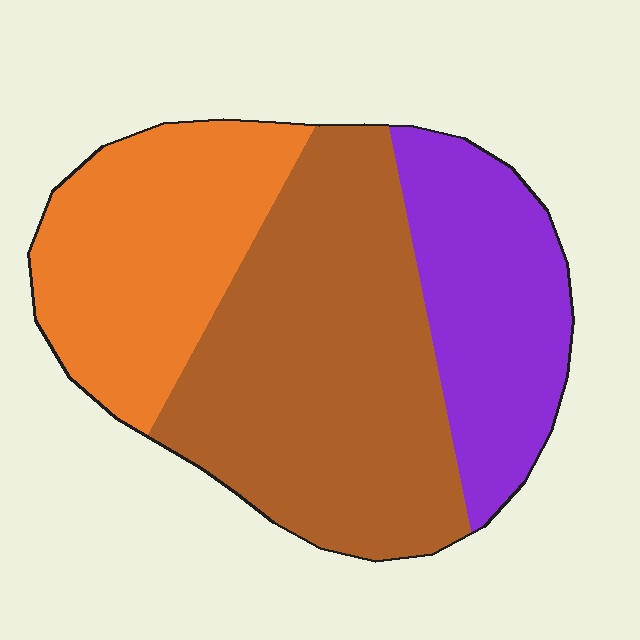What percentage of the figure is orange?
Orange takes up between a quarter and a half of the figure.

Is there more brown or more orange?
Brown.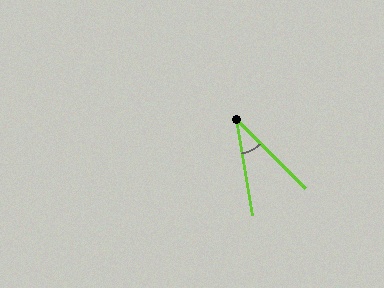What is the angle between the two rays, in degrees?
Approximately 35 degrees.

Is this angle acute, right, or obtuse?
It is acute.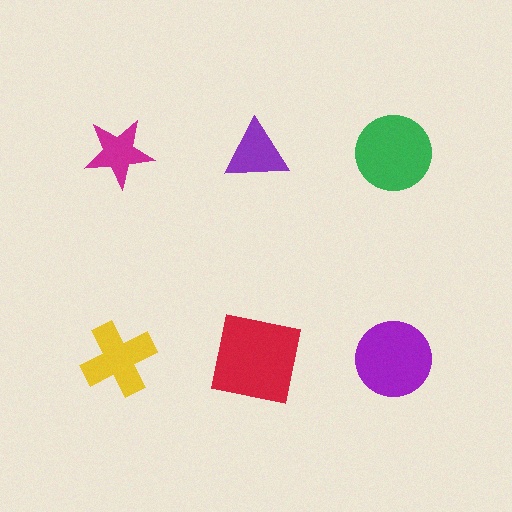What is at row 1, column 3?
A green circle.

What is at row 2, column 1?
A yellow cross.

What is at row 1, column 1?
A magenta star.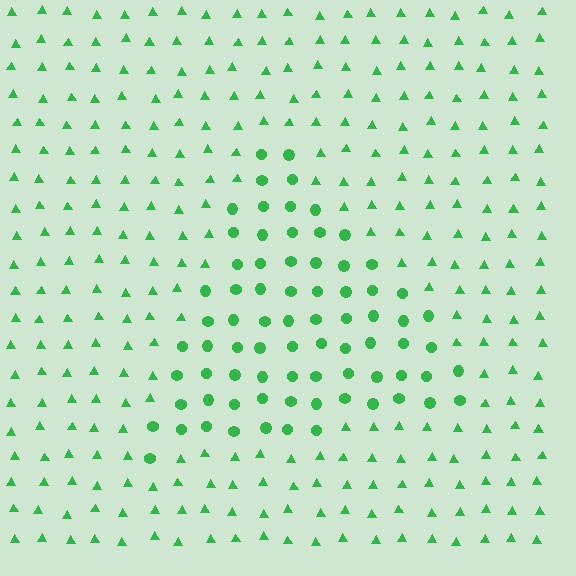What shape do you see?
I see a triangle.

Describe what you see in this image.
The image is filled with small green elements arranged in a uniform grid. A triangle-shaped region contains circles, while the surrounding area contains triangles. The boundary is defined purely by the change in element shape.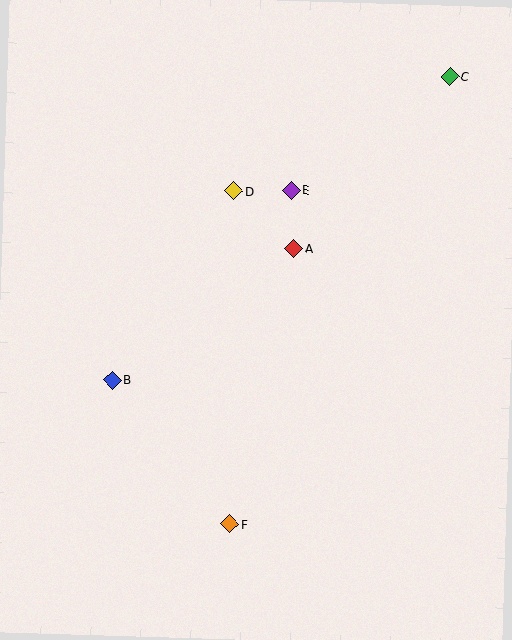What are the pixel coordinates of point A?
Point A is at (294, 248).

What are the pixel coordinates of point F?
Point F is at (230, 524).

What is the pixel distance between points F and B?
The distance between F and B is 186 pixels.